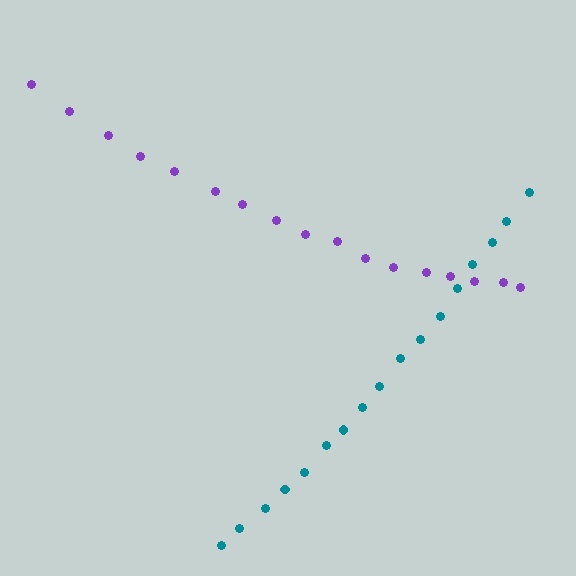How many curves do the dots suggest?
There are 2 distinct paths.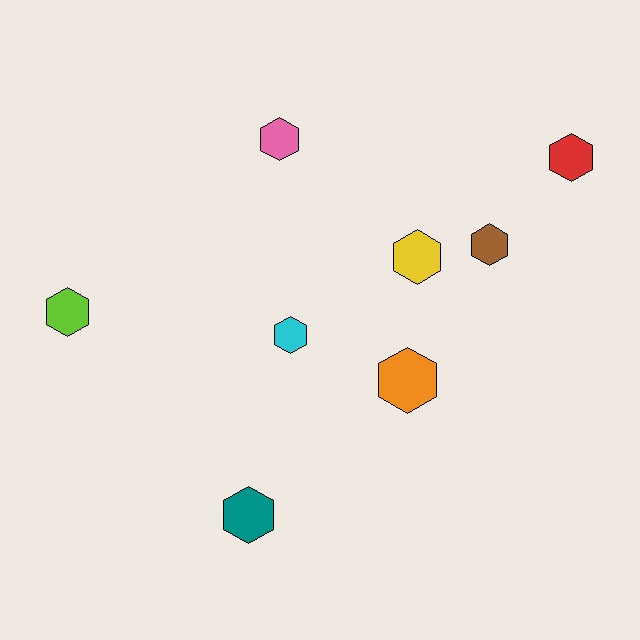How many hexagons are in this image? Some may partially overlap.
There are 8 hexagons.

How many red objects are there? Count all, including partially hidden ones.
There is 1 red object.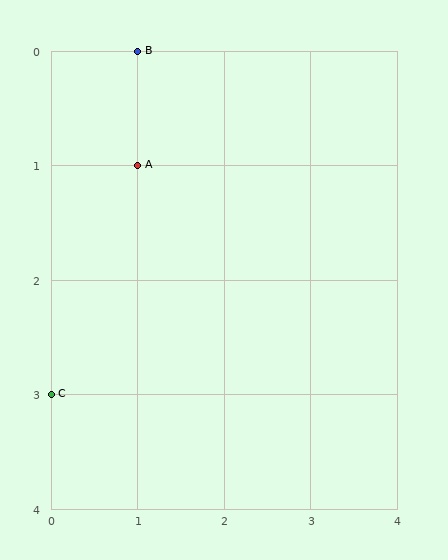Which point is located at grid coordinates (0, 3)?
Point C is at (0, 3).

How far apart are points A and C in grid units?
Points A and C are 1 column and 2 rows apart (about 2.2 grid units diagonally).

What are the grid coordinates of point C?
Point C is at grid coordinates (0, 3).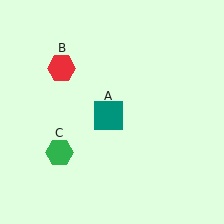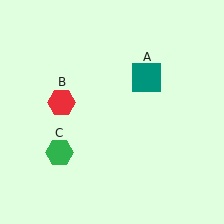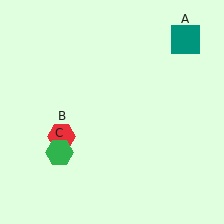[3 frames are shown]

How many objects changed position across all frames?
2 objects changed position: teal square (object A), red hexagon (object B).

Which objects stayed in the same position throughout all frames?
Green hexagon (object C) remained stationary.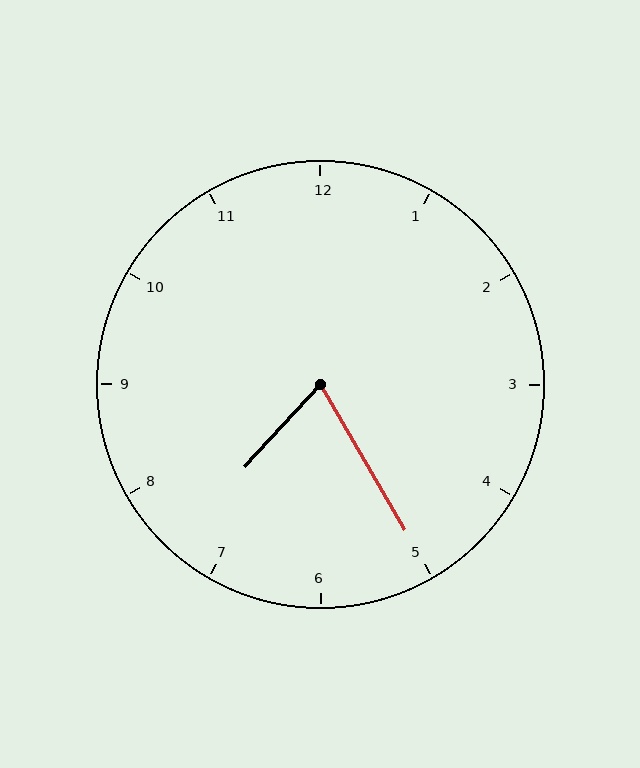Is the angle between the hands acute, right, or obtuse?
It is acute.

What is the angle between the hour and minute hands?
Approximately 72 degrees.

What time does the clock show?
7:25.